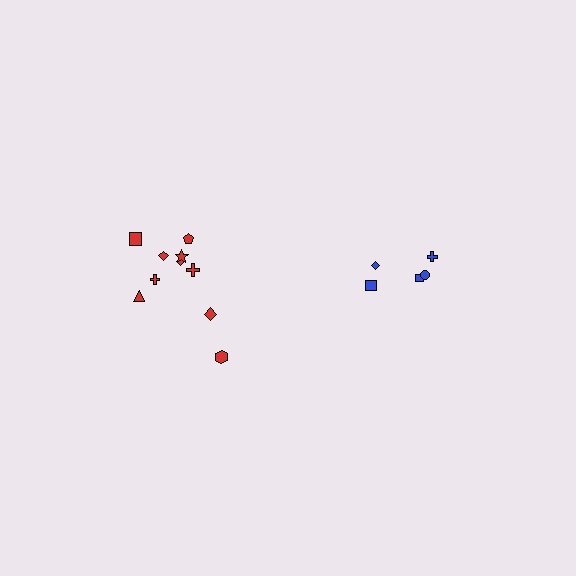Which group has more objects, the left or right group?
The left group.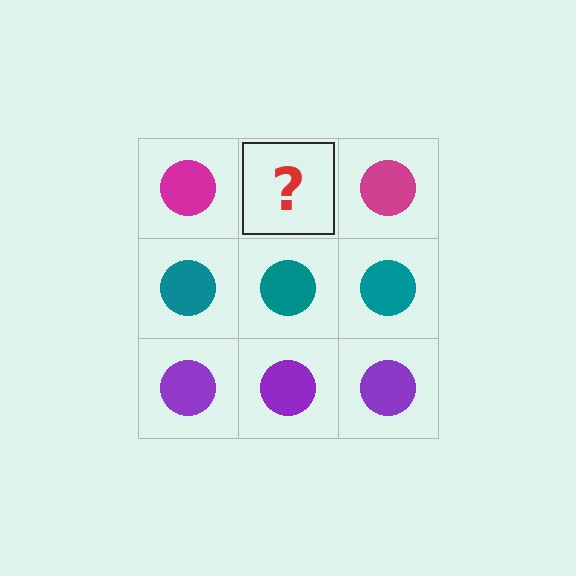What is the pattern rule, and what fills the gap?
The rule is that each row has a consistent color. The gap should be filled with a magenta circle.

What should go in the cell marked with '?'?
The missing cell should contain a magenta circle.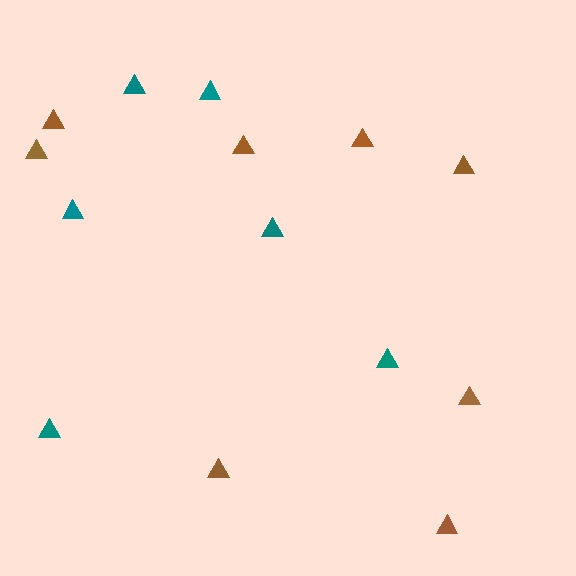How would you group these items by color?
There are 2 groups: one group of brown triangles (8) and one group of teal triangles (6).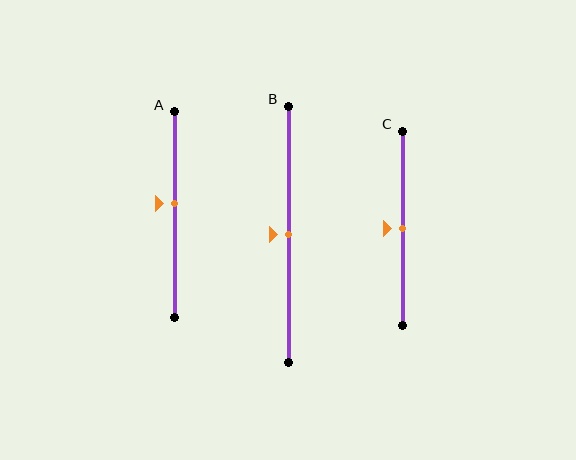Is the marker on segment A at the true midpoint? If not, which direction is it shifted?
No, the marker on segment A is shifted upward by about 5% of the segment length.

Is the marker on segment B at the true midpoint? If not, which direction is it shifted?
Yes, the marker on segment B is at the true midpoint.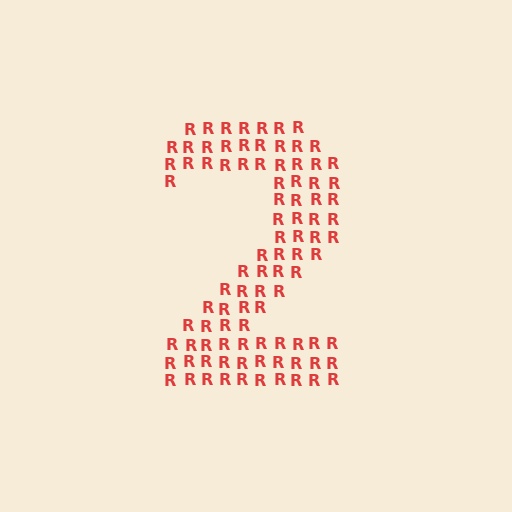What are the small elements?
The small elements are letter R's.